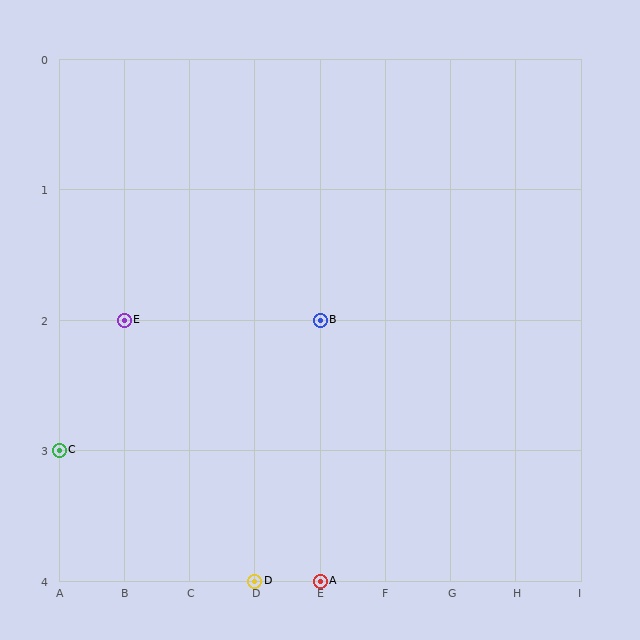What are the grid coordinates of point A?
Point A is at grid coordinates (E, 4).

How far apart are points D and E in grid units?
Points D and E are 2 columns and 2 rows apart (about 2.8 grid units diagonally).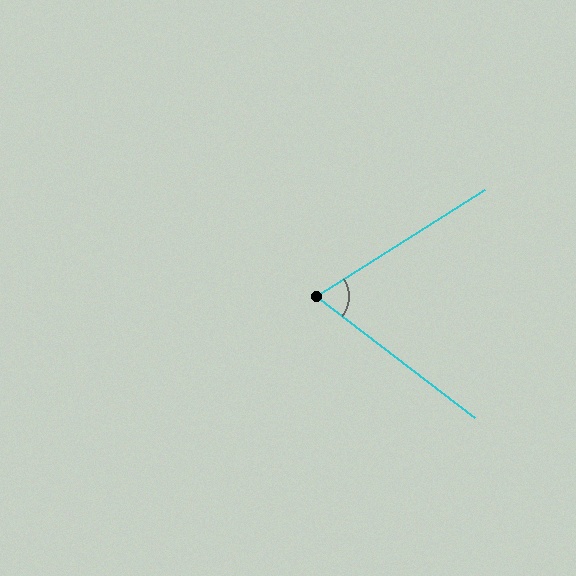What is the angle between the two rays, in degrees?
Approximately 70 degrees.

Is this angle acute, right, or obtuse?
It is acute.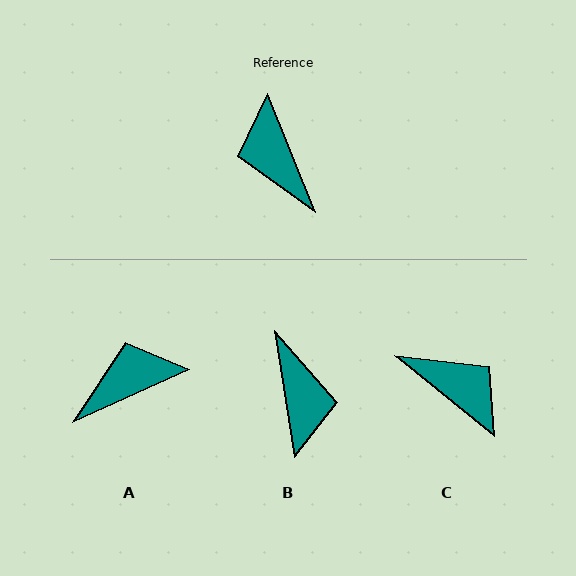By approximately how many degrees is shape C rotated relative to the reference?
Approximately 151 degrees clockwise.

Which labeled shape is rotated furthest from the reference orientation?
B, about 167 degrees away.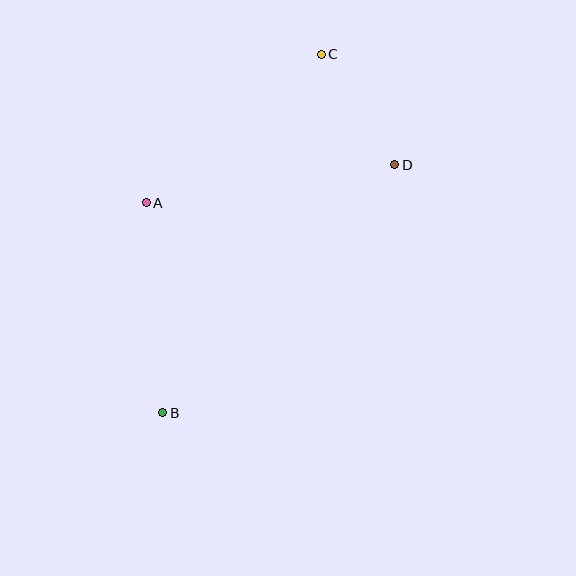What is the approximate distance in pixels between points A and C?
The distance between A and C is approximately 230 pixels.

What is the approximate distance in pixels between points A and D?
The distance between A and D is approximately 251 pixels.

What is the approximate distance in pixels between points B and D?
The distance between B and D is approximately 340 pixels.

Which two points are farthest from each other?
Points B and C are farthest from each other.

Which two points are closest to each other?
Points C and D are closest to each other.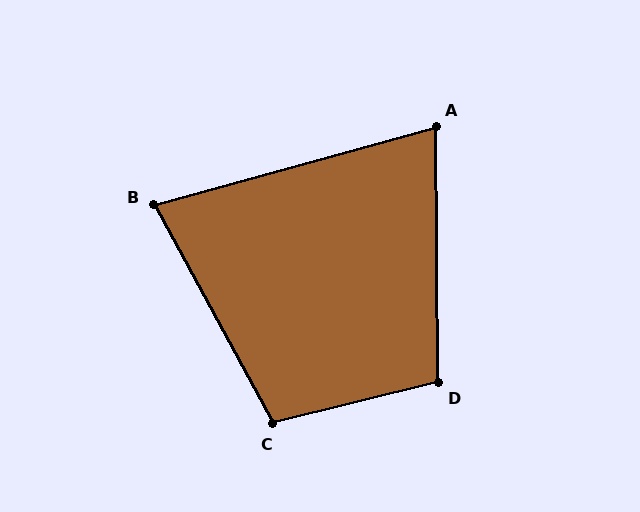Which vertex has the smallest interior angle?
A, at approximately 75 degrees.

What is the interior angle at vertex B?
Approximately 77 degrees (acute).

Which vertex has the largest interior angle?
C, at approximately 105 degrees.